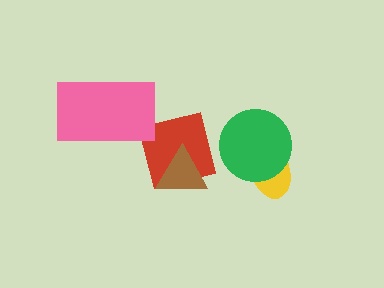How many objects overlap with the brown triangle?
1 object overlaps with the brown triangle.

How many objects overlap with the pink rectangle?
1 object overlaps with the pink rectangle.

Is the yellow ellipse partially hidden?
Yes, it is partially covered by another shape.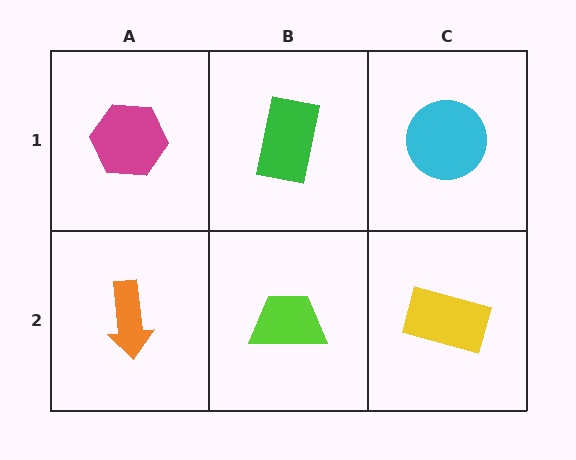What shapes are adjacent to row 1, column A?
An orange arrow (row 2, column A), a green rectangle (row 1, column B).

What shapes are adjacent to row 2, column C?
A cyan circle (row 1, column C), a lime trapezoid (row 2, column B).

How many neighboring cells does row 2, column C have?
2.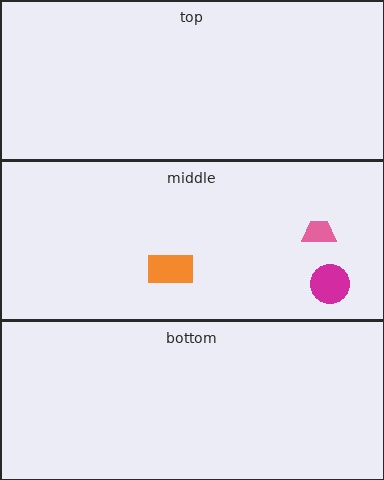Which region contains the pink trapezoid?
The middle region.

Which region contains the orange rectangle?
The middle region.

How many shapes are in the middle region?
3.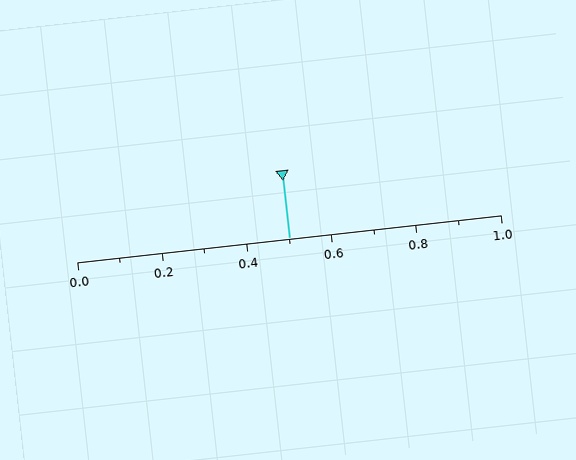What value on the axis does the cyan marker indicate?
The marker indicates approximately 0.5.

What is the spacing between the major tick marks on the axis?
The major ticks are spaced 0.2 apart.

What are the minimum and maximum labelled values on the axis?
The axis runs from 0.0 to 1.0.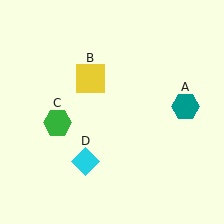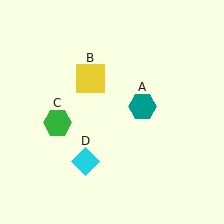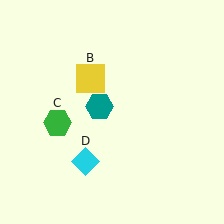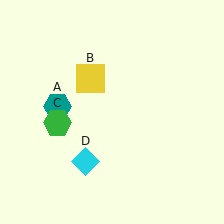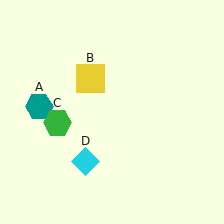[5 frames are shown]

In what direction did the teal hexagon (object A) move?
The teal hexagon (object A) moved left.